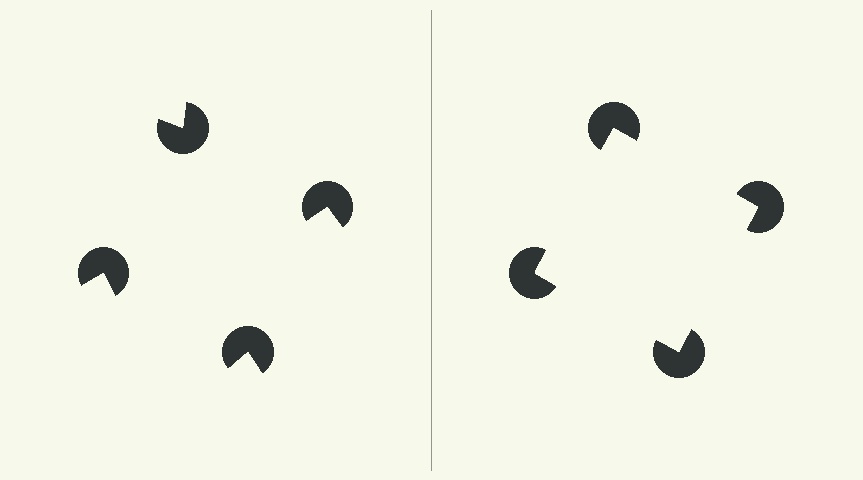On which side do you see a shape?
An illusory square appears on the right side. On the left side the wedge cuts are rotated, so no coherent shape forms.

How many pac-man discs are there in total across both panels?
8 — 4 on each side.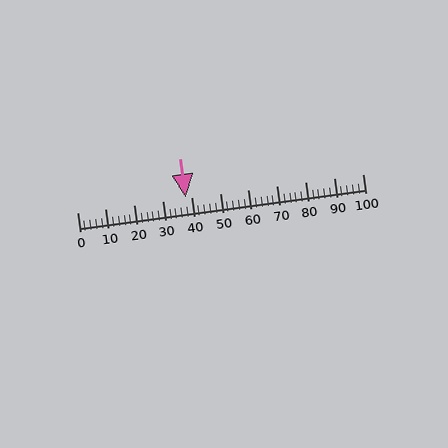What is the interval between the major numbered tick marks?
The major tick marks are spaced 10 units apart.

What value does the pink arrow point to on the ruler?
The pink arrow points to approximately 38.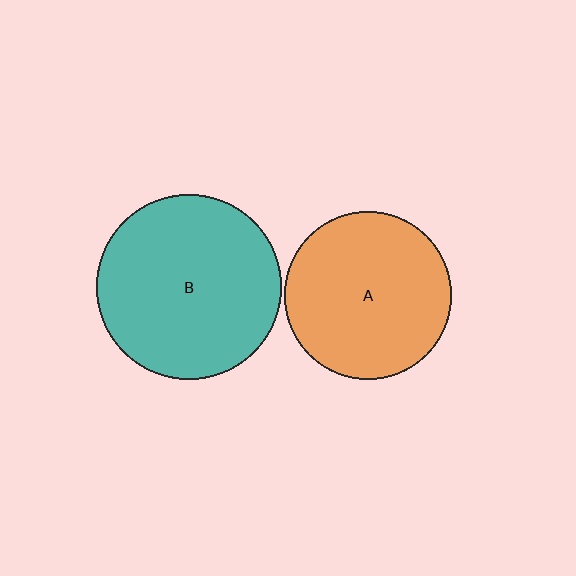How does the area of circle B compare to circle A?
Approximately 1.2 times.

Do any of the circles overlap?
No, none of the circles overlap.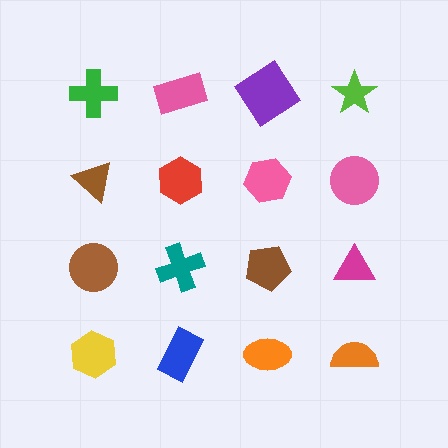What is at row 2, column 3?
A pink hexagon.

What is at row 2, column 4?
A pink circle.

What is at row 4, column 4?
An orange semicircle.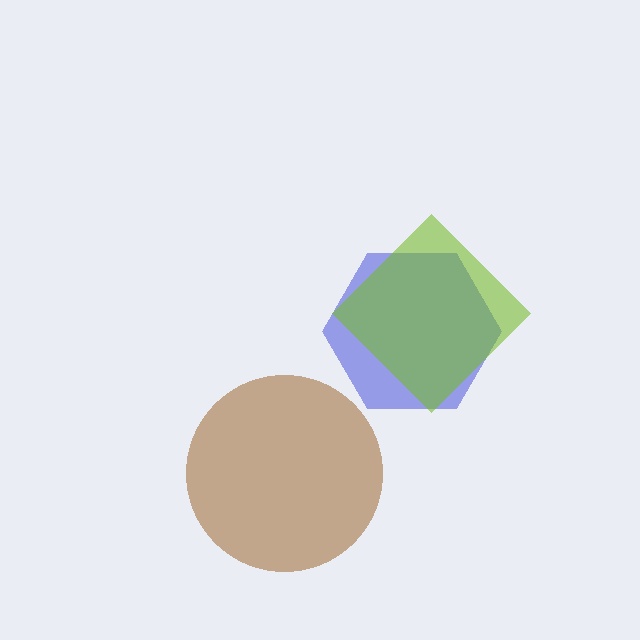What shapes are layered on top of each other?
The layered shapes are: a blue hexagon, a brown circle, a lime diamond.